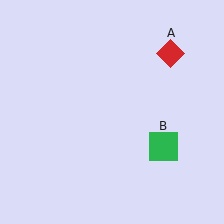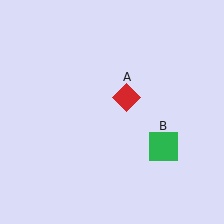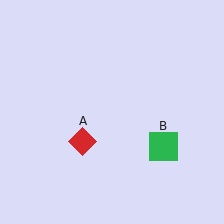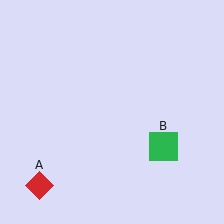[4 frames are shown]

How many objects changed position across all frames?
1 object changed position: red diamond (object A).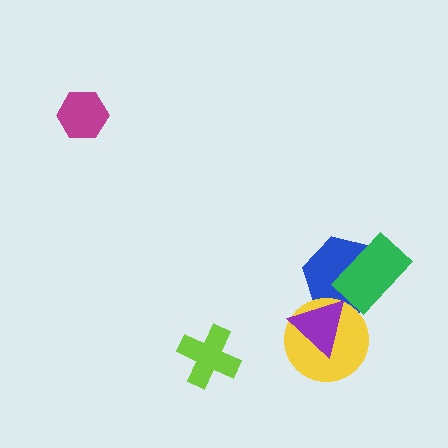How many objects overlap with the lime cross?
0 objects overlap with the lime cross.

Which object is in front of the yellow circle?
The purple triangle is in front of the yellow circle.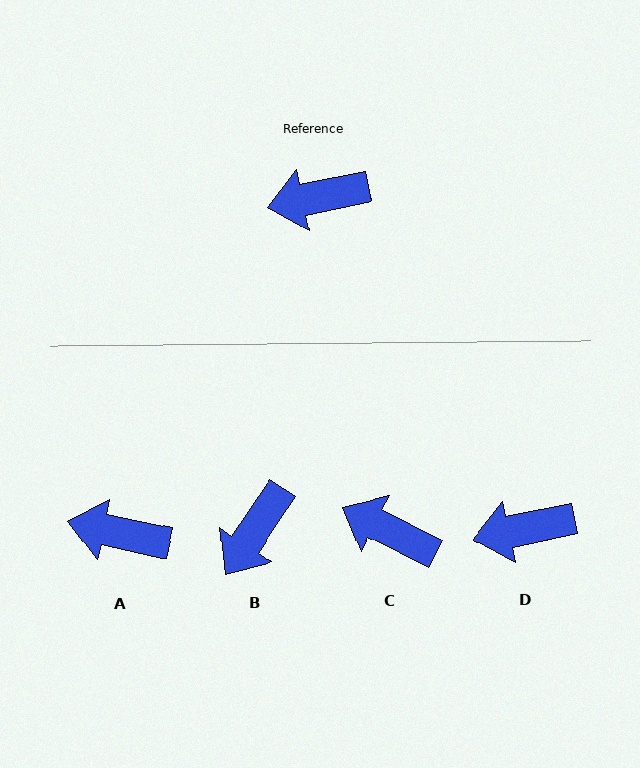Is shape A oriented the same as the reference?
No, it is off by about 24 degrees.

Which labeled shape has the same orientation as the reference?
D.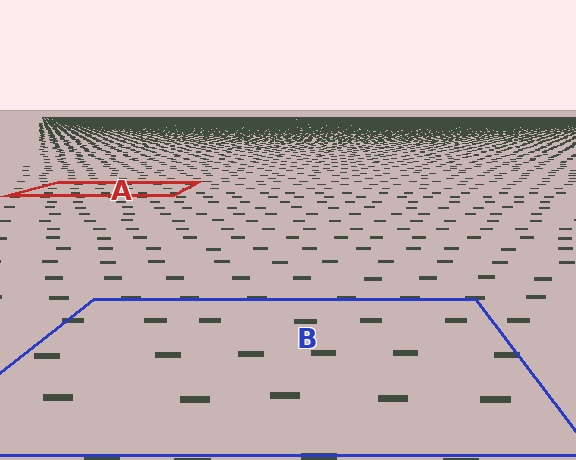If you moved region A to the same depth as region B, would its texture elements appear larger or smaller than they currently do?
They would appear larger. At a closer depth, the same texture elements are projected at a bigger on-screen size.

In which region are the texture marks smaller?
The texture marks are smaller in region A, because it is farther away.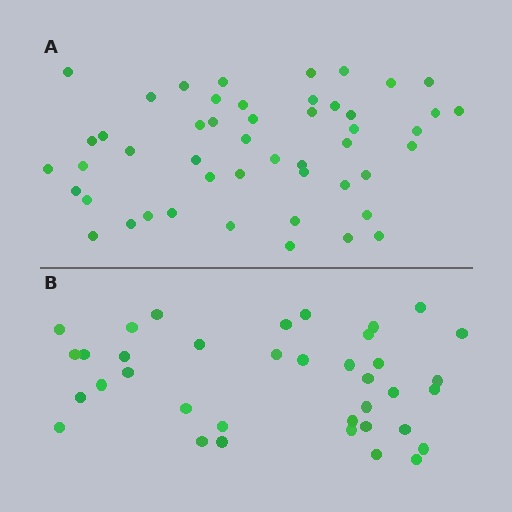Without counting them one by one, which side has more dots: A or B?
Region A (the top region) has more dots.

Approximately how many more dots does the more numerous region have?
Region A has roughly 12 or so more dots than region B.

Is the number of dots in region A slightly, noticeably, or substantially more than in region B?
Region A has noticeably more, but not dramatically so. The ratio is roughly 1.3 to 1.